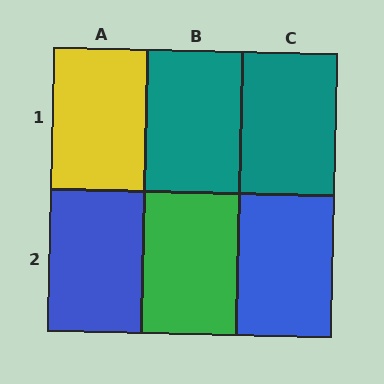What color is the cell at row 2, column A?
Blue.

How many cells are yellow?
1 cell is yellow.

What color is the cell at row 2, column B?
Green.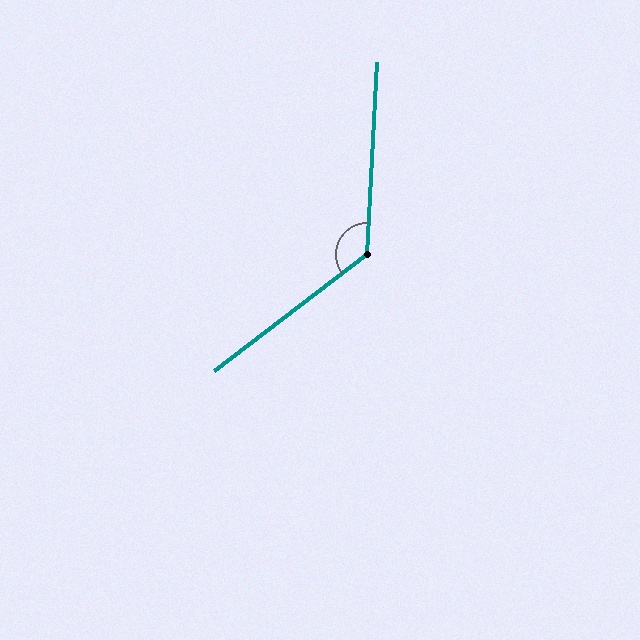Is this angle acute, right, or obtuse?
It is obtuse.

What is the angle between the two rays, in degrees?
Approximately 130 degrees.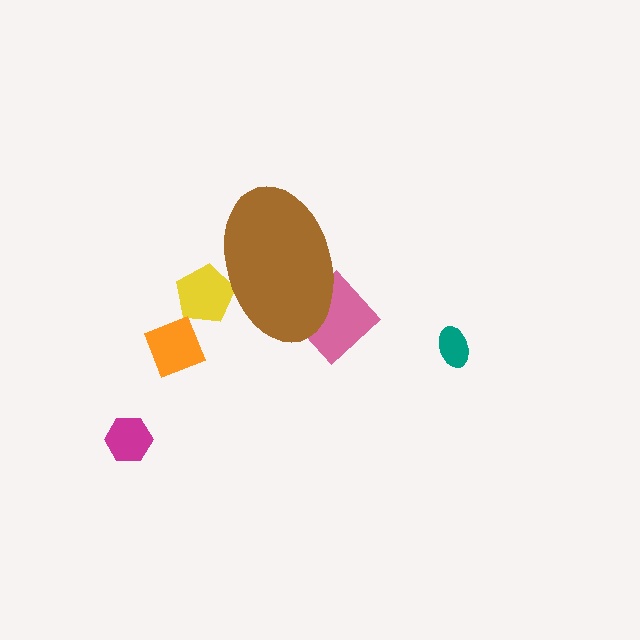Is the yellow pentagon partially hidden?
Yes, the yellow pentagon is partially hidden behind the brown ellipse.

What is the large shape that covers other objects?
A brown ellipse.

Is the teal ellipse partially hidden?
No, the teal ellipse is fully visible.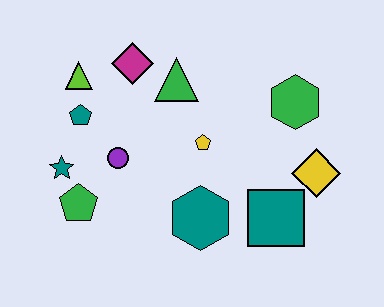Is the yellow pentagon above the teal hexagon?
Yes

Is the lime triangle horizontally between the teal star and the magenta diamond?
Yes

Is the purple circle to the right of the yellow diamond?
No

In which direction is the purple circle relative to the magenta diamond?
The purple circle is below the magenta diamond.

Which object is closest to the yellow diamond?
The teal square is closest to the yellow diamond.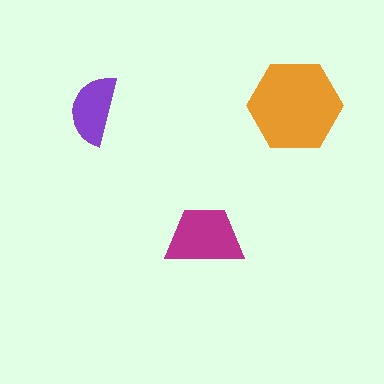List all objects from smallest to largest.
The purple semicircle, the magenta trapezoid, the orange hexagon.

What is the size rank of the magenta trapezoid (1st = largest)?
2nd.